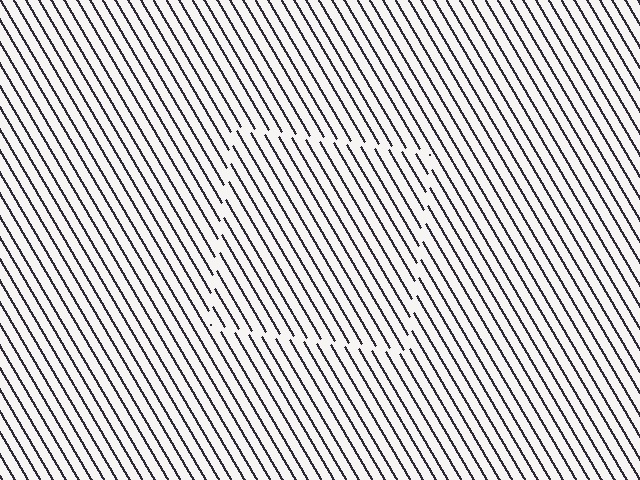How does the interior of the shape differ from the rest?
The interior of the shape contains the same grating, shifted by half a period — the contour is defined by the phase discontinuity where line-ends from the inner and outer gratings abut.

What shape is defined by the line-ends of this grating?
An illusory square. The interior of the shape contains the same grating, shifted by half a period — the contour is defined by the phase discontinuity where line-ends from the inner and outer gratings abut.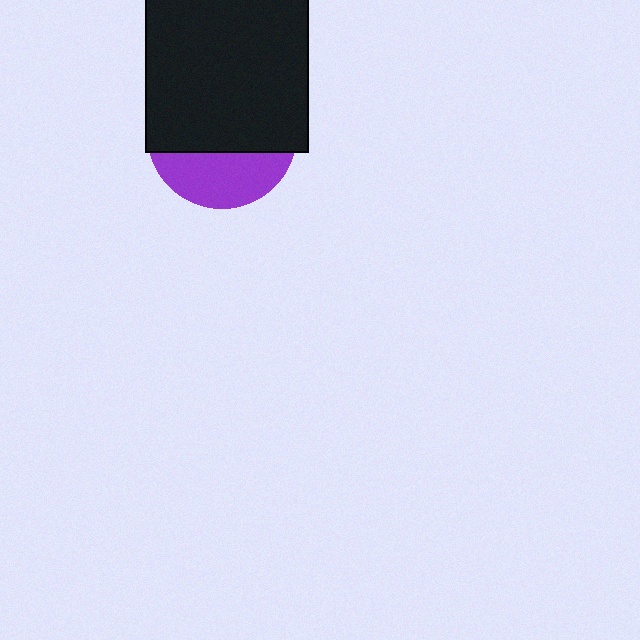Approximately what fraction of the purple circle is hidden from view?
Roughly 67% of the purple circle is hidden behind the black square.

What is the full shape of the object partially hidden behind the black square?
The partially hidden object is a purple circle.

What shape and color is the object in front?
The object in front is a black square.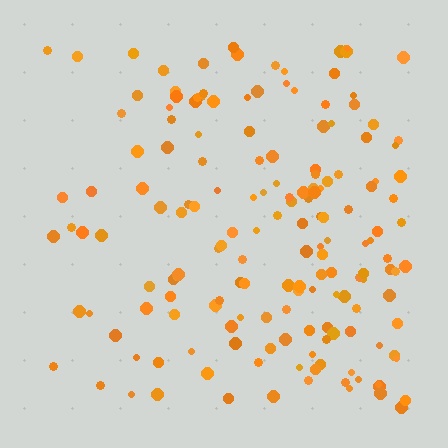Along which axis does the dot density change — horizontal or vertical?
Horizontal.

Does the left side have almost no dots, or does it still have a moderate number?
Still a moderate number, just noticeably fewer than the right.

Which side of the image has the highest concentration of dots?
The right.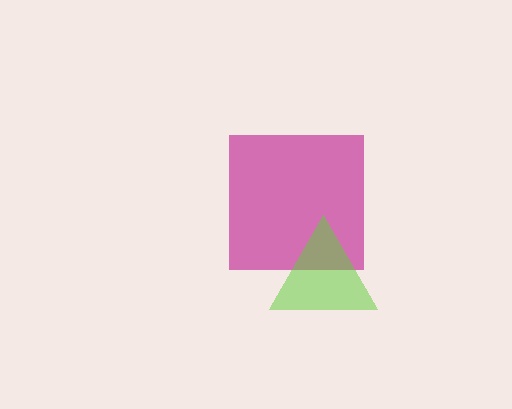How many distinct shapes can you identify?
There are 2 distinct shapes: a magenta square, a lime triangle.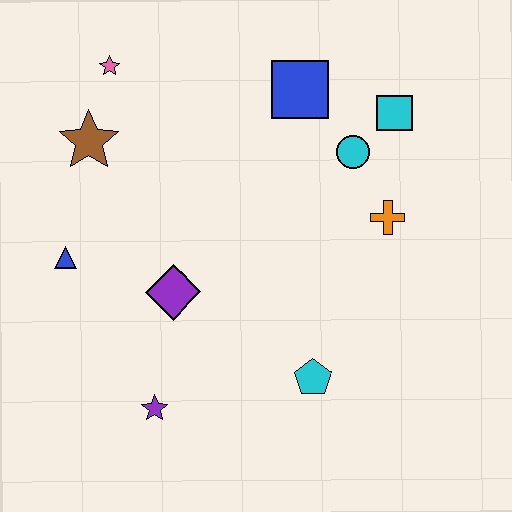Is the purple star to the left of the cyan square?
Yes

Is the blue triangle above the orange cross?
No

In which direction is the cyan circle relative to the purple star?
The cyan circle is above the purple star.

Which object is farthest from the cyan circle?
The purple star is farthest from the cyan circle.